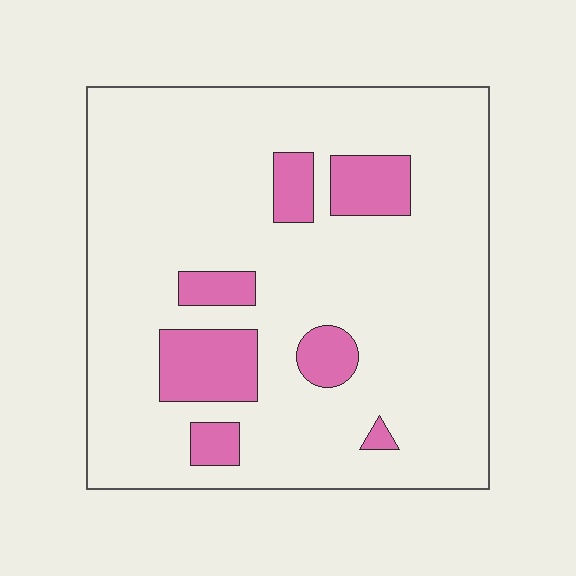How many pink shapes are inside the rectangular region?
7.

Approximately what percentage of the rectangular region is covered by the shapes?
Approximately 15%.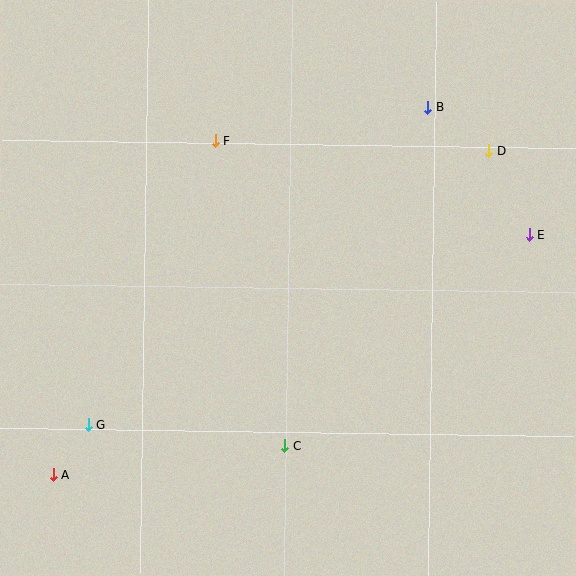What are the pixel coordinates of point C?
Point C is at (284, 446).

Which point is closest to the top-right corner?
Point D is closest to the top-right corner.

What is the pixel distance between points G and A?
The distance between G and A is 61 pixels.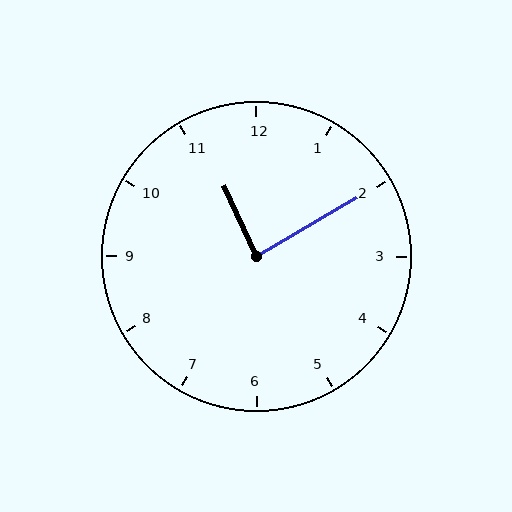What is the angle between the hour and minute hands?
Approximately 85 degrees.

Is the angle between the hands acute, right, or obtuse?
It is right.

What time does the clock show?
11:10.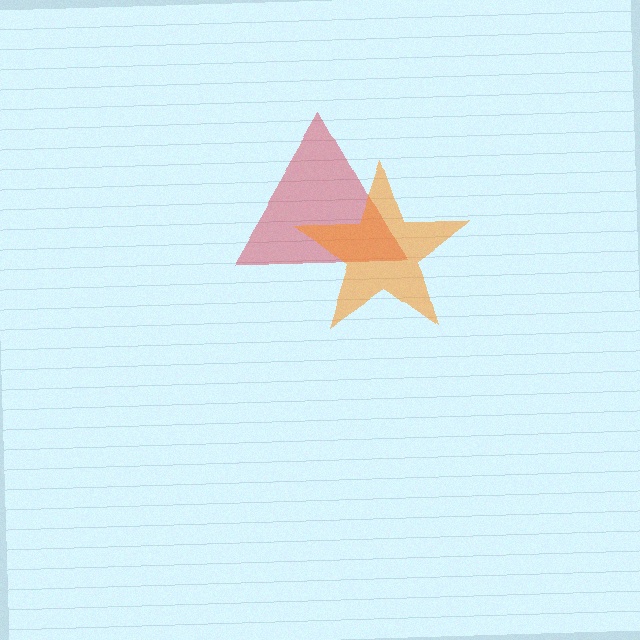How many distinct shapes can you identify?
There are 2 distinct shapes: a red triangle, an orange star.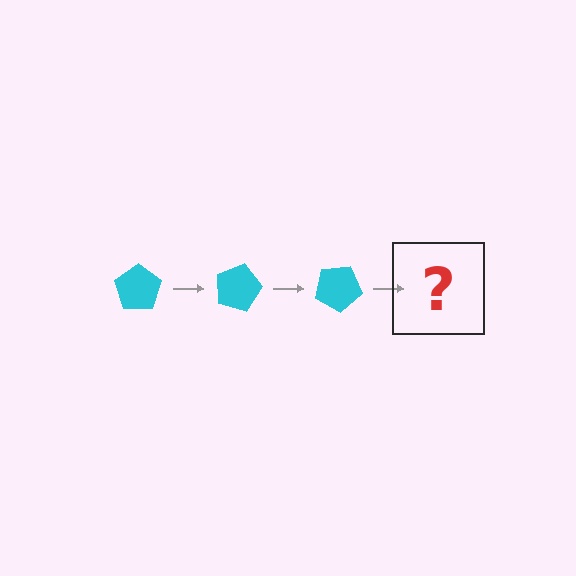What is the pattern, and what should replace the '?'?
The pattern is that the pentagon rotates 15 degrees each step. The '?' should be a cyan pentagon rotated 45 degrees.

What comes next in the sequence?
The next element should be a cyan pentagon rotated 45 degrees.